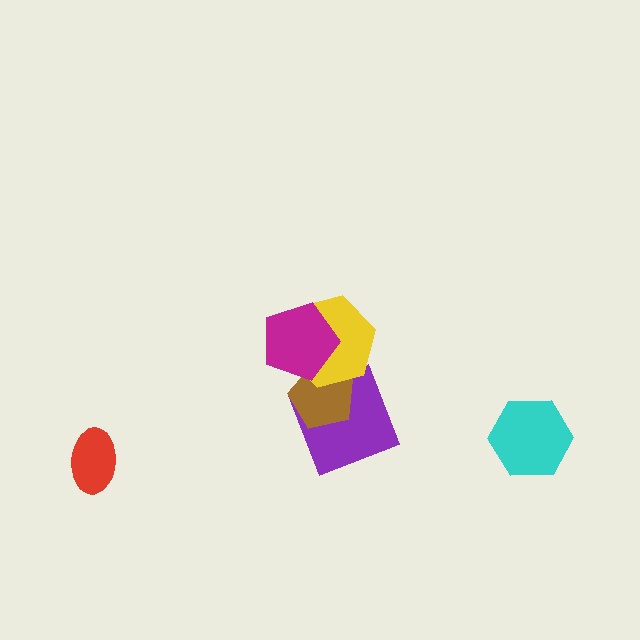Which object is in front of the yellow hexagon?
The magenta pentagon is in front of the yellow hexagon.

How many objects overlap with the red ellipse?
0 objects overlap with the red ellipse.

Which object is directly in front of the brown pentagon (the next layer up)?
The yellow hexagon is directly in front of the brown pentagon.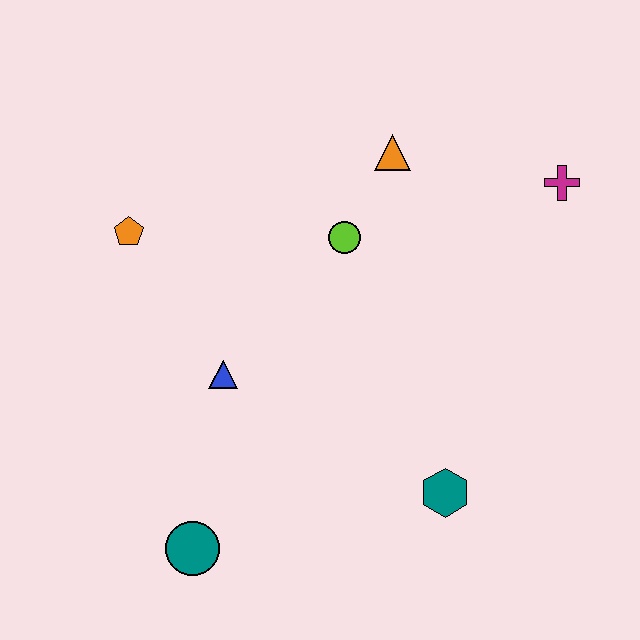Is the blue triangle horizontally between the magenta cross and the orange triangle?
No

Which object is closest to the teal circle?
The blue triangle is closest to the teal circle.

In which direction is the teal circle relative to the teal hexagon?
The teal circle is to the left of the teal hexagon.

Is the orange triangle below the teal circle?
No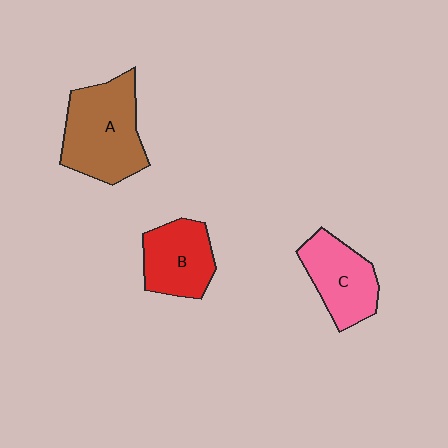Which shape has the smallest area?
Shape B (red).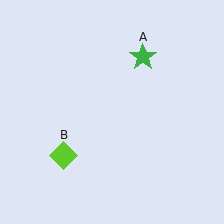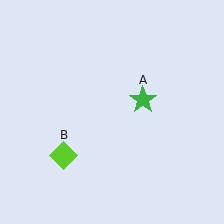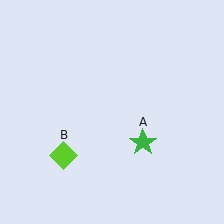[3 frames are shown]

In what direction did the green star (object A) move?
The green star (object A) moved down.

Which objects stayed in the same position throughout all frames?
Lime diamond (object B) remained stationary.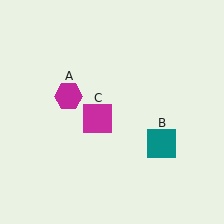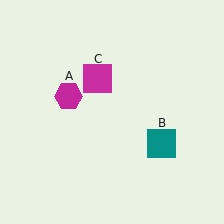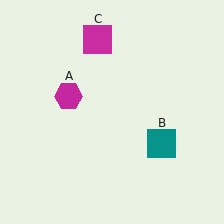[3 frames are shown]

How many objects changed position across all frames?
1 object changed position: magenta square (object C).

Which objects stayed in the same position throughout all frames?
Magenta hexagon (object A) and teal square (object B) remained stationary.